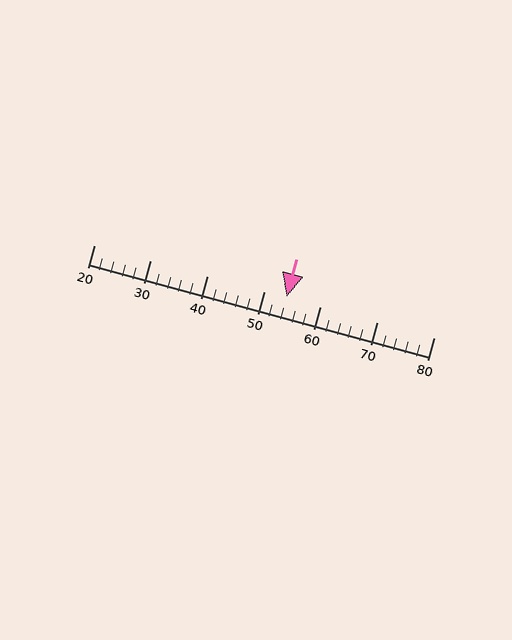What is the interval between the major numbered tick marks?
The major tick marks are spaced 10 units apart.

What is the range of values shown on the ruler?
The ruler shows values from 20 to 80.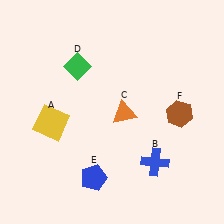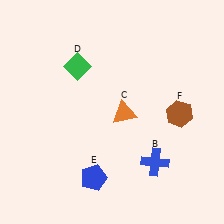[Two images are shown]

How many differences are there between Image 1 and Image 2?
There is 1 difference between the two images.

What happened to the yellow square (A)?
The yellow square (A) was removed in Image 2. It was in the bottom-left area of Image 1.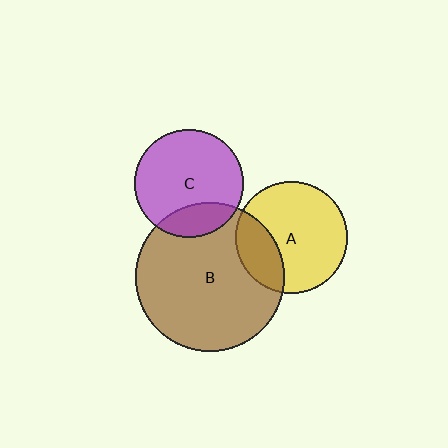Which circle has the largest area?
Circle B (brown).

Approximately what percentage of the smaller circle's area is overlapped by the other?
Approximately 20%.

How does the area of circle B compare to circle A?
Approximately 1.8 times.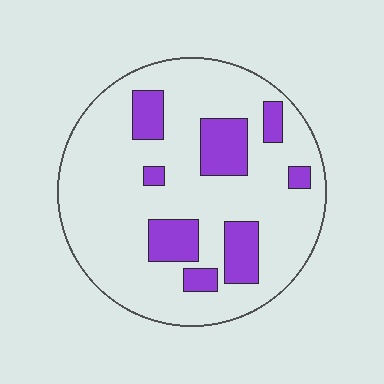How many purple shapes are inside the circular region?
8.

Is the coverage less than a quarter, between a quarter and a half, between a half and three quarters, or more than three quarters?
Less than a quarter.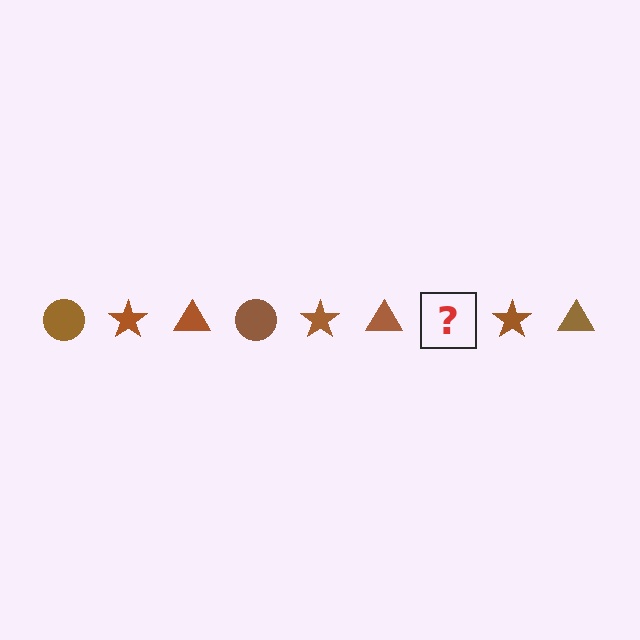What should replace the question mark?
The question mark should be replaced with a brown circle.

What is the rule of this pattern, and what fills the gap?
The rule is that the pattern cycles through circle, star, triangle shapes in brown. The gap should be filled with a brown circle.